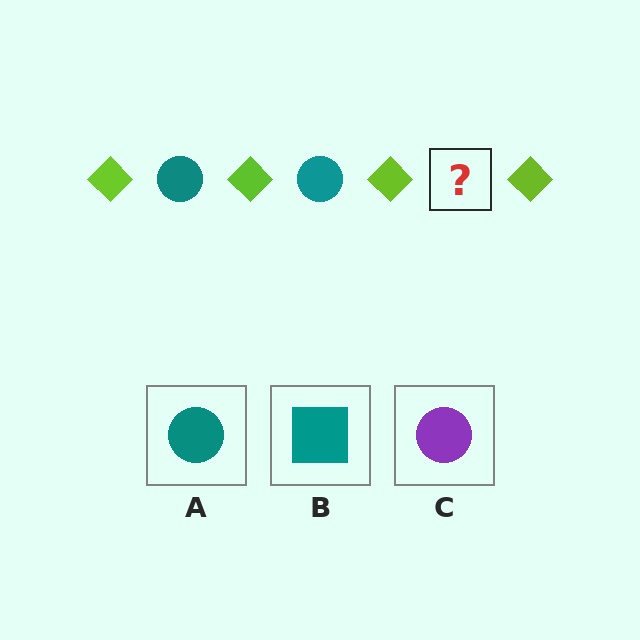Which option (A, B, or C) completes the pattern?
A.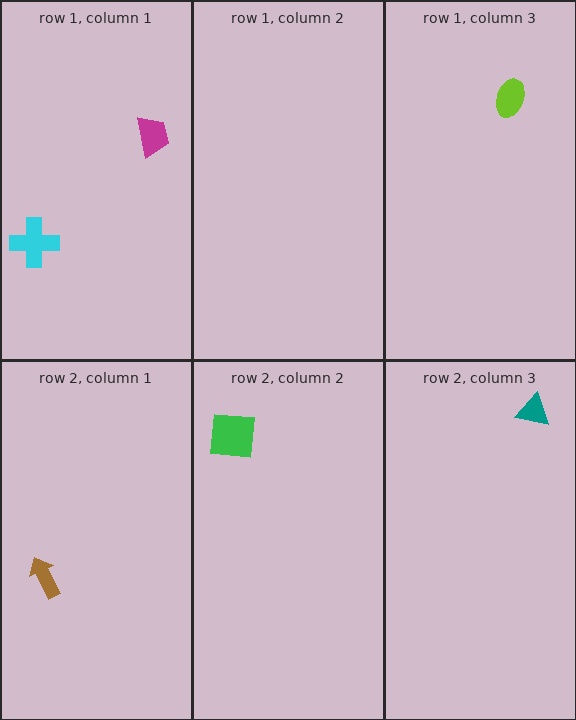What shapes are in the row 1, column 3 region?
The lime ellipse.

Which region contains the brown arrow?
The row 2, column 1 region.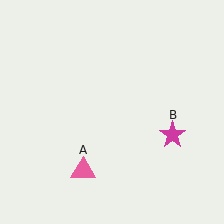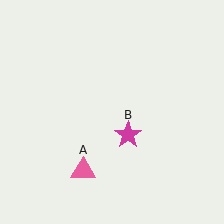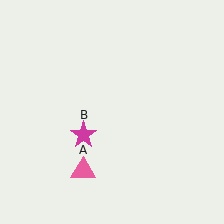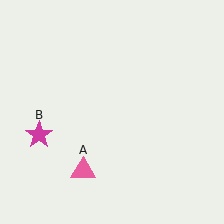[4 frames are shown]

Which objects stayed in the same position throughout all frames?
Pink triangle (object A) remained stationary.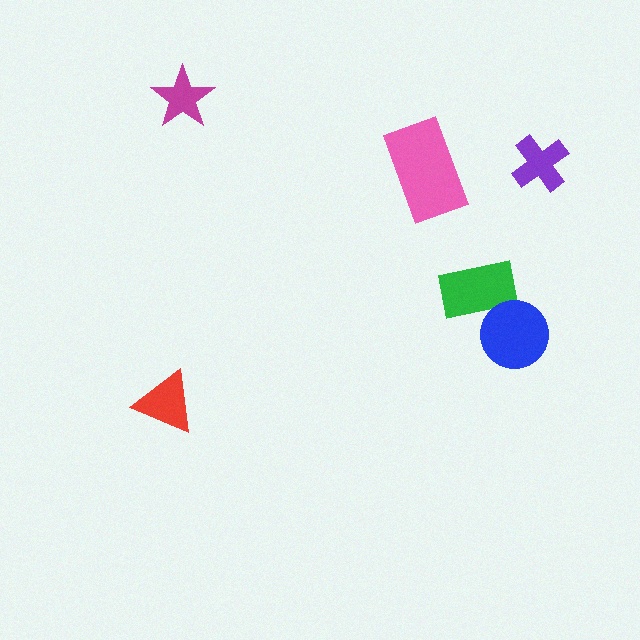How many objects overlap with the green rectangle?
1 object overlaps with the green rectangle.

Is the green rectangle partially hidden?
Yes, it is partially covered by another shape.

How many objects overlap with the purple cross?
0 objects overlap with the purple cross.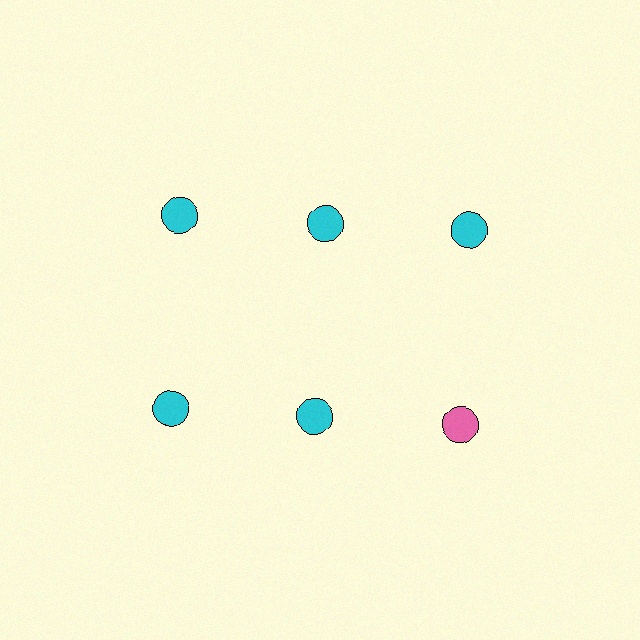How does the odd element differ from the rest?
It has a different color: pink instead of cyan.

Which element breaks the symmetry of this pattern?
The pink circle in the second row, center column breaks the symmetry. All other shapes are cyan circles.